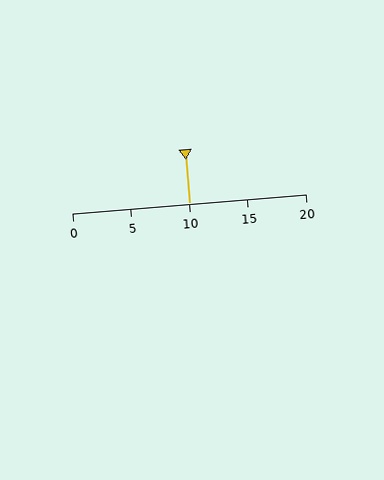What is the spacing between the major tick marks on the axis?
The major ticks are spaced 5 apart.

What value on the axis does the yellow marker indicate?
The marker indicates approximately 10.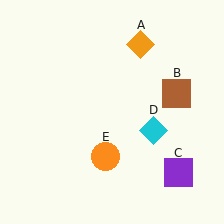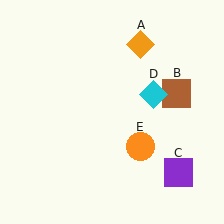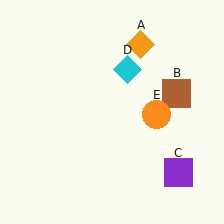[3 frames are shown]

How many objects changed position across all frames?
2 objects changed position: cyan diamond (object D), orange circle (object E).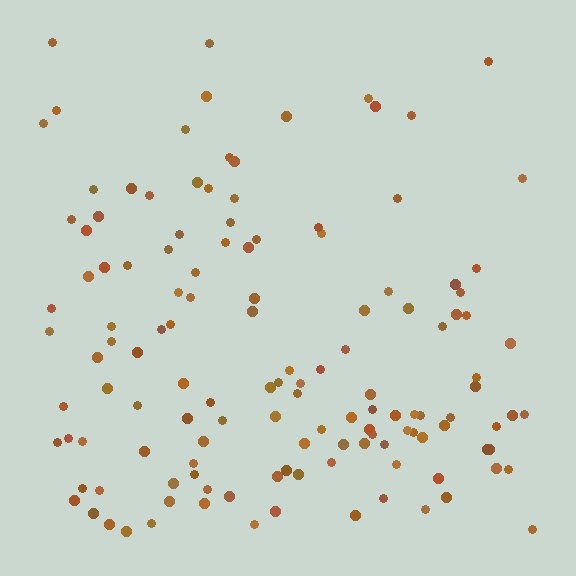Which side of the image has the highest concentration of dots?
The bottom.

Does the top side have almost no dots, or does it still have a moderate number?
Still a moderate number, just noticeably fewer than the bottom.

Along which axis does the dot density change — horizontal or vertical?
Vertical.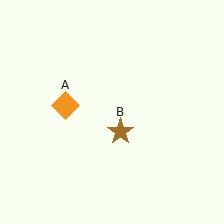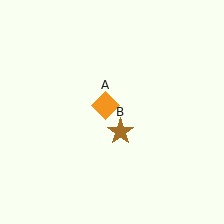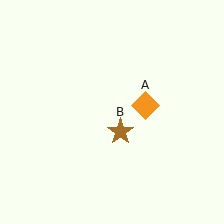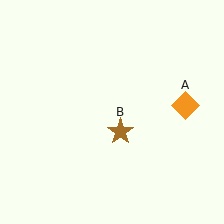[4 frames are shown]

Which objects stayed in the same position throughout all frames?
Brown star (object B) remained stationary.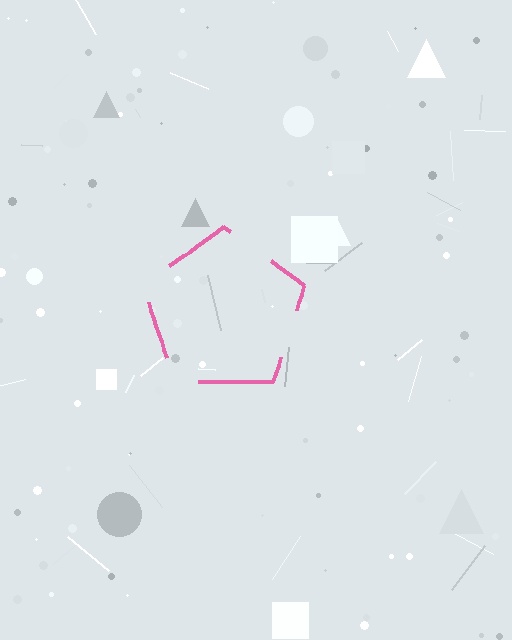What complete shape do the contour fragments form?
The contour fragments form a pentagon.